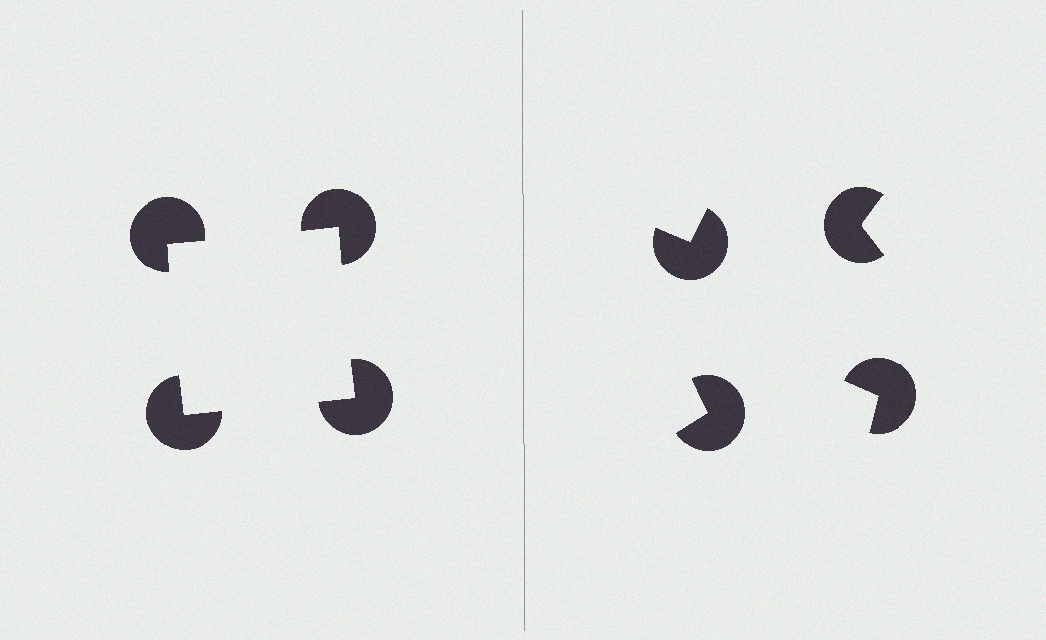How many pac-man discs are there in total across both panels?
8 — 4 on each side.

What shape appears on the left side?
An illusory square.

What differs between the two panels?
The pac-man discs are positioned identically on both sides; only the wedge orientations differ. On the left they align to a square; on the right they are misaligned.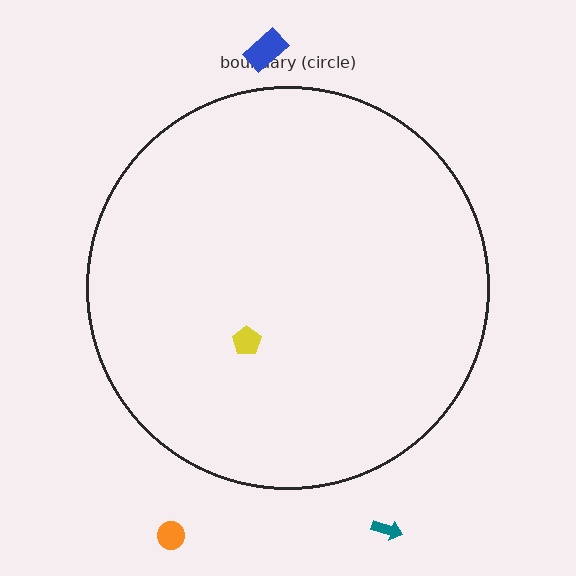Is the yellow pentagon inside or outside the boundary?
Inside.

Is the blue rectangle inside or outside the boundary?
Outside.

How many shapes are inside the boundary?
1 inside, 3 outside.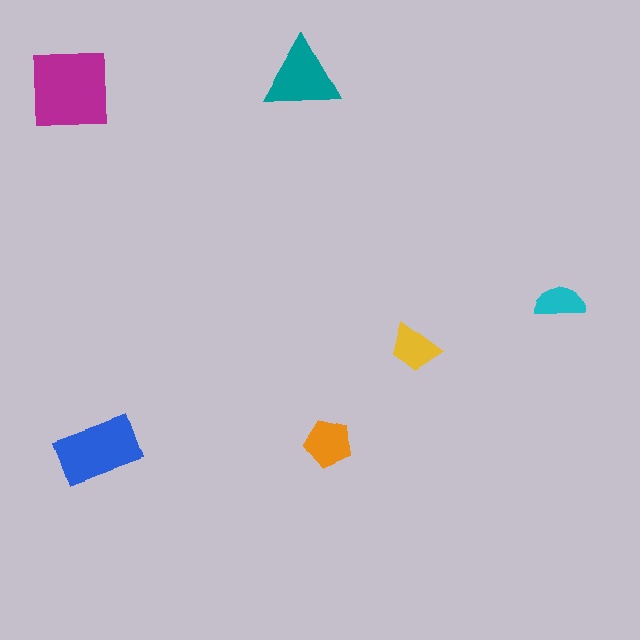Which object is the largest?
The magenta square.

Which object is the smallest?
The cyan semicircle.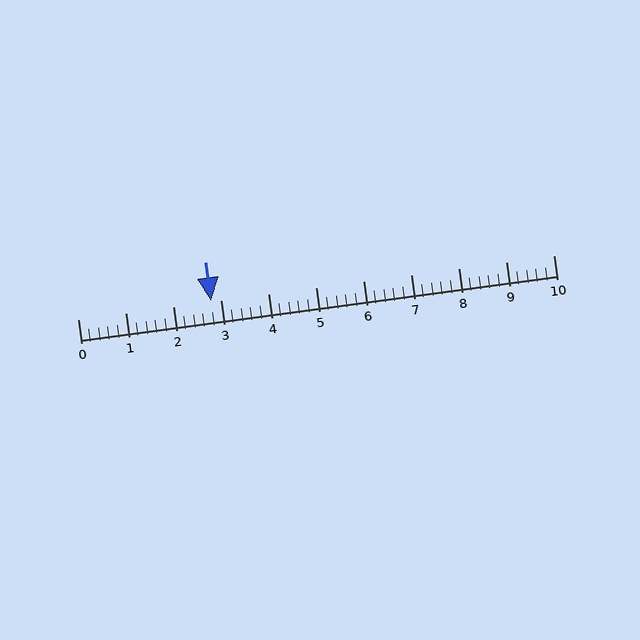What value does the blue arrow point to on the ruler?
The blue arrow points to approximately 2.8.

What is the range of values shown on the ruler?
The ruler shows values from 0 to 10.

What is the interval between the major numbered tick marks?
The major tick marks are spaced 1 units apart.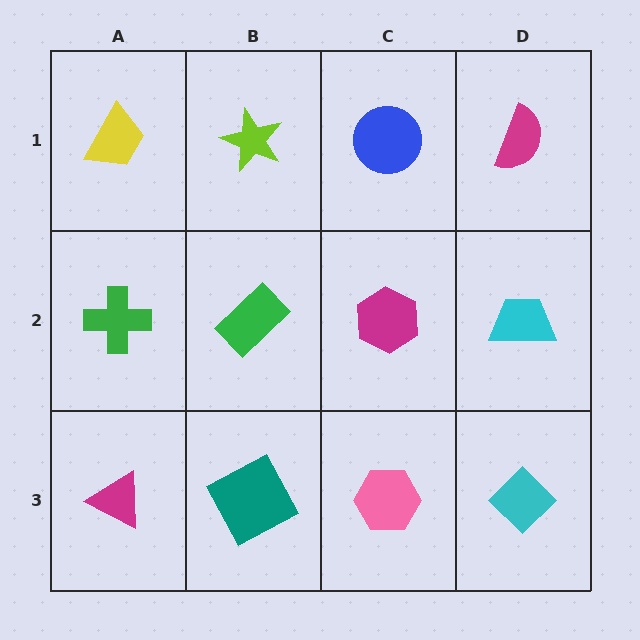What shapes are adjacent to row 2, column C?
A blue circle (row 1, column C), a pink hexagon (row 3, column C), a green rectangle (row 2, column B), a cyan trapezoid (row 2, column D).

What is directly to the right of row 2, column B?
A magenta hexagon.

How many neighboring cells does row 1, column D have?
2.